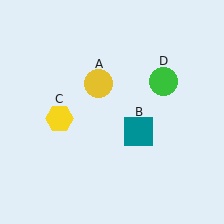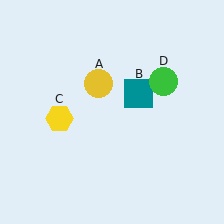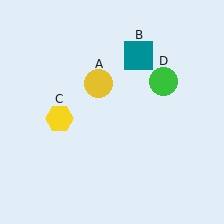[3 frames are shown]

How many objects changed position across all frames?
1 object changed position: teal square (object B).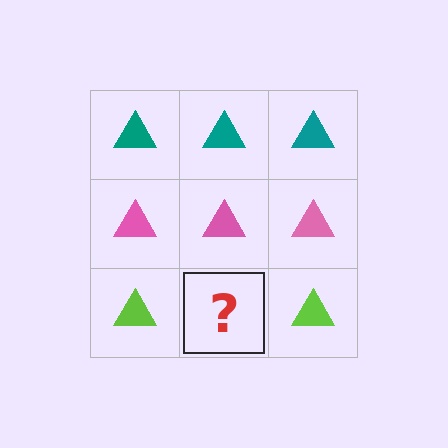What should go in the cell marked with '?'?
The missing cell should contain a lime triangle.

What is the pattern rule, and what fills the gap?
The rule is that each row has a consistent color. The gap should be filled with a lime triangle.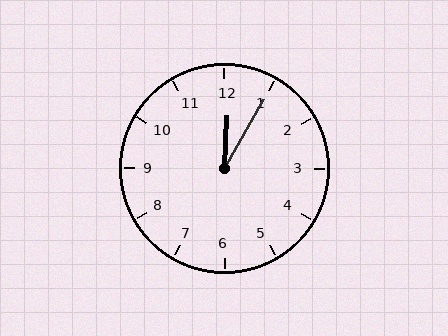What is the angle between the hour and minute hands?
Approximately 28 degrees.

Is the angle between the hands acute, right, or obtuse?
It is acute.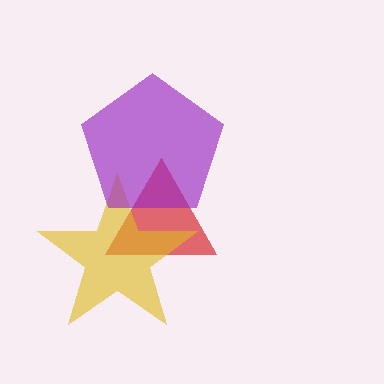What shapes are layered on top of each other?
The layered shapes are: a red triangle, a yellow star, a purple pentagon.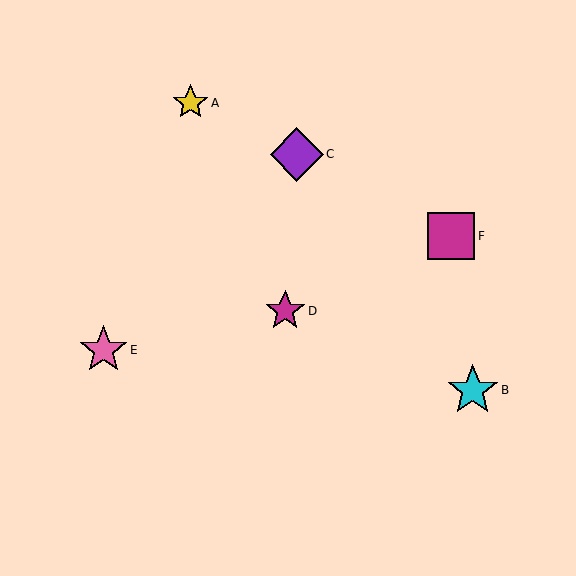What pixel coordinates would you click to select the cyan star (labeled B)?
Click at (473, 390) to select the cyan star B.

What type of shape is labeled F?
Shape F is a magenta square.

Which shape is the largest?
The purple diamond (labeled C) is the largest.